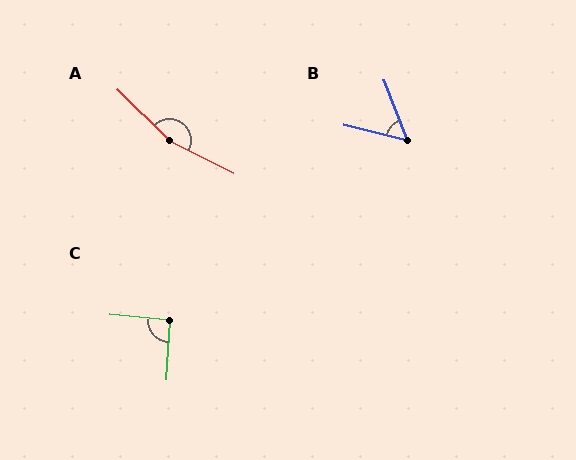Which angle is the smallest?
B, at approximately 54 degrees.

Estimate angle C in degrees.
Approximately 92 degrees.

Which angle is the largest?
A, at approximately 163 degrees.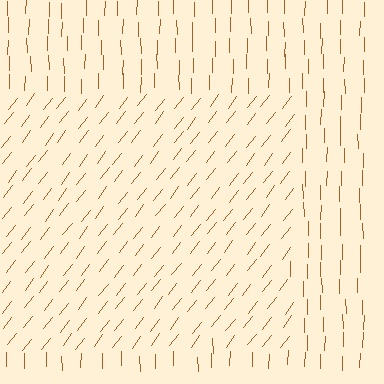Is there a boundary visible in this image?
Yes, there is a texture boundary formed by a change in line orientation.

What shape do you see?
I see a rectangle.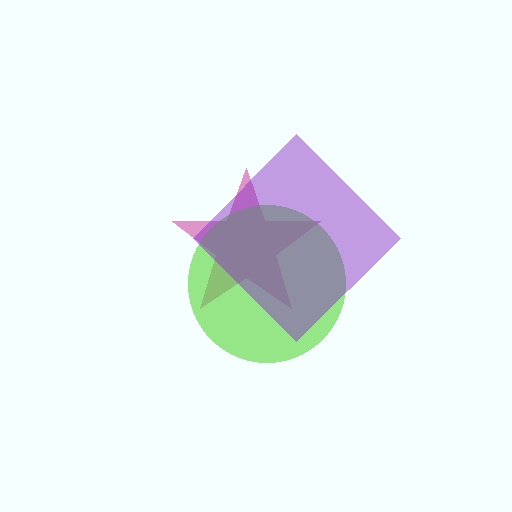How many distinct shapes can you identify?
There are 3 distinct shapes: a magenta star, a lime circle, a purple diamond.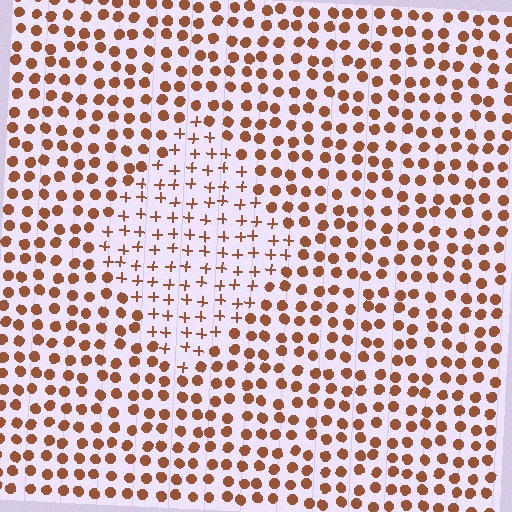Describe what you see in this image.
The image is filled with small brown elements arranged in a uniform grid. A diamond-shaped region contains plus signs, while the surrounding area contains circles. The boundary is defined purely by the change in element shape.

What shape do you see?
I see a diamond.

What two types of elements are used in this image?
The image uses plus signs inside the diamond region and circles outside it.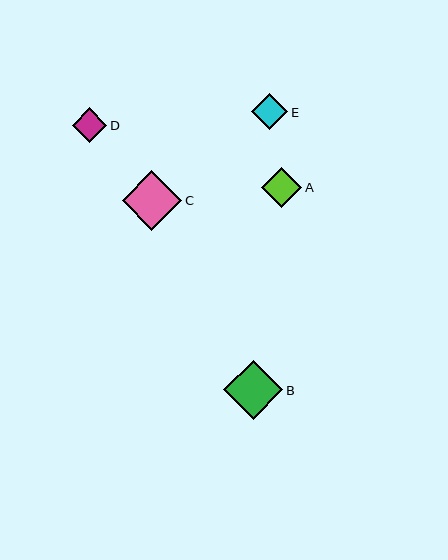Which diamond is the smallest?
Diamond D is the smallest with a size of approximately 35 pixels.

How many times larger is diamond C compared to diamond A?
Diamond C is approximately 1.5 times the size of diamond A.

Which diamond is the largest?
Diamond C is the largest with a size of approximately 60 pixels.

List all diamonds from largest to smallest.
From largest to smallest: C, B, A, E, D.